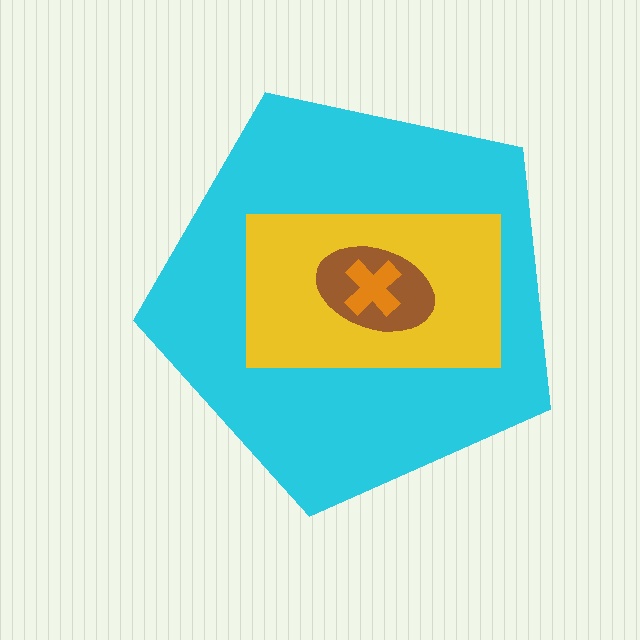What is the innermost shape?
The orange cross.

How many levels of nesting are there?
4.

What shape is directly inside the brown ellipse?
The orange cross.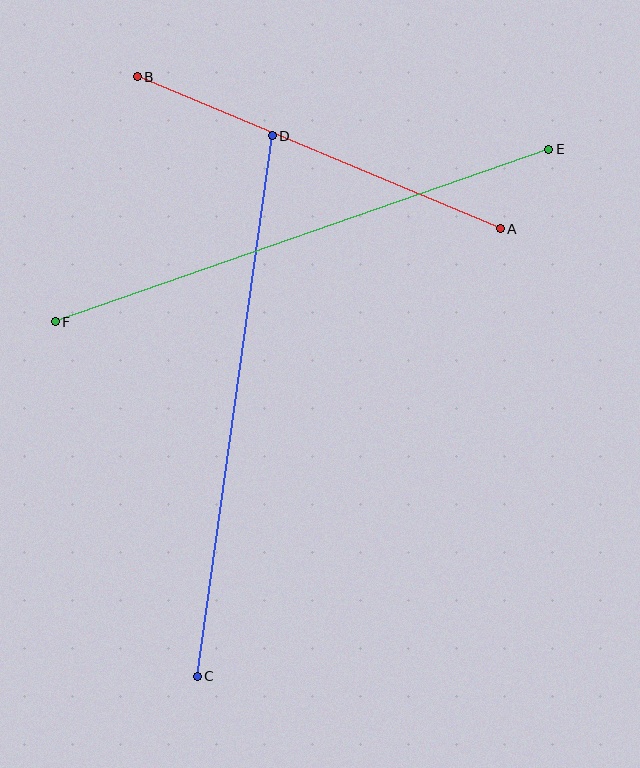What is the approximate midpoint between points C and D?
The midpoint is at approximately (235, 406) pixels.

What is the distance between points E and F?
The distance is approximately 523 pixels.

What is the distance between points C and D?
The distance is approximately 546 pixels.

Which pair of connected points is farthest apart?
Points C and D are farthest apart.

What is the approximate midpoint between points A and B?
The midpoint is at approximately (319, 153) pixels.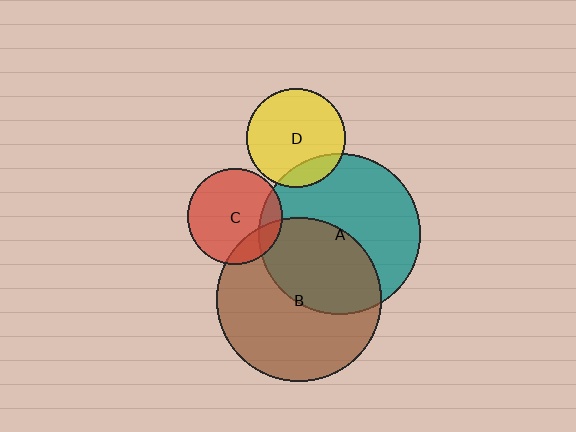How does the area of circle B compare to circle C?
Approximately 3.0 times.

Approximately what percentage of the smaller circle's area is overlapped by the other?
Approximately 15%.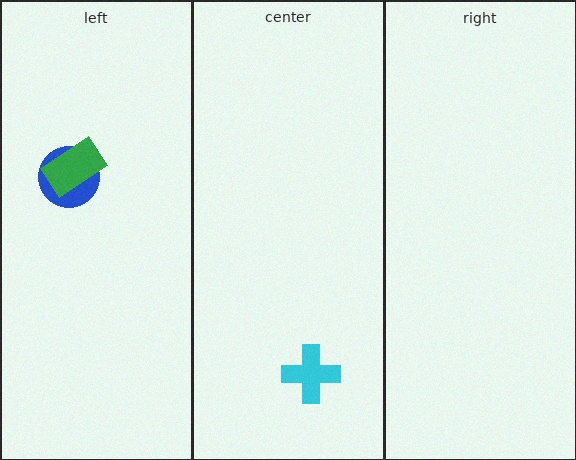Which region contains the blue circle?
The left region.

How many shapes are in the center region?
1.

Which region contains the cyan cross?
The center region.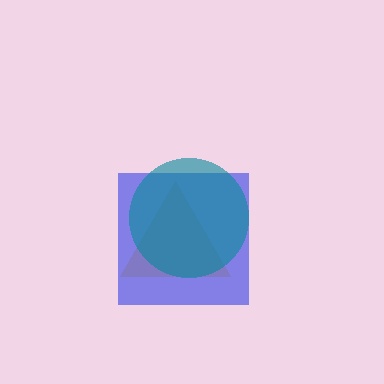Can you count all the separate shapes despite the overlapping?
Yes, there are 3 separate shapes.